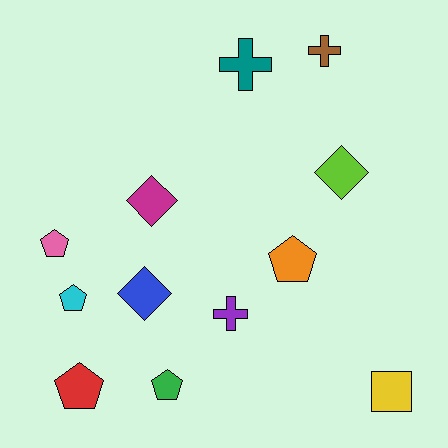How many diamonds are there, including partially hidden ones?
There are 3 diamonds.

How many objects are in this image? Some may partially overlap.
There are 12 objects.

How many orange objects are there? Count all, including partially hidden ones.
There is 1 orange object.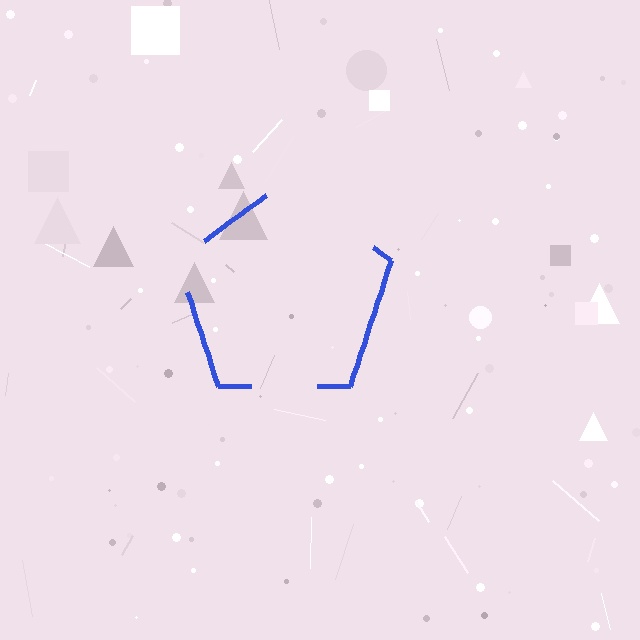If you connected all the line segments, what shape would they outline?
They would outline a pentagon.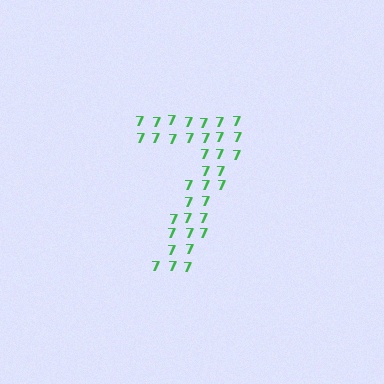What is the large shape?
The large shape is the digit 7.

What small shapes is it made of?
It is made of small digit 7's.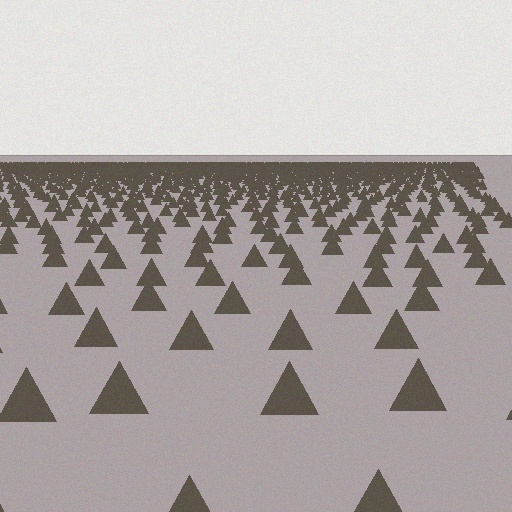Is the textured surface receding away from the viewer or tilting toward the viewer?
The surface is receding away from the viewer. Texture elements get smaller and denser toward the top.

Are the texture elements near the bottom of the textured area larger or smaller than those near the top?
Larger. Near the bottom, elements are closer to the viewer and appear at a bigger on-screen size.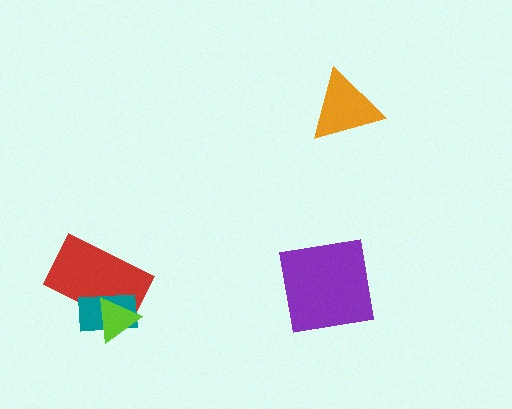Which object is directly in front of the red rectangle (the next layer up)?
The teal rectangle is directly in front of the red rectangle.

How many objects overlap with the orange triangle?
0 objects overlap with the orange triangle.